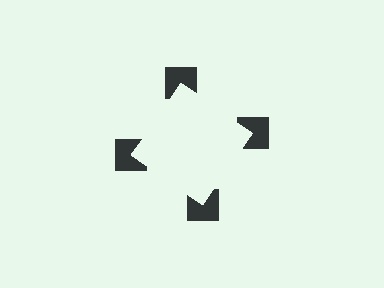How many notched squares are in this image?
There are 4 — one at each vertex of the illusory square.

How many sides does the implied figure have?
4 sides.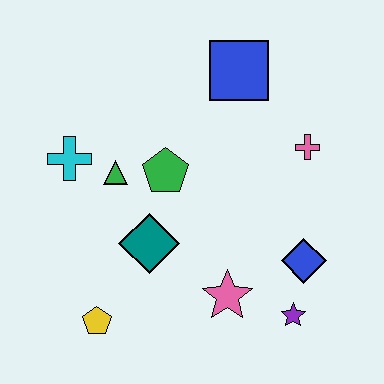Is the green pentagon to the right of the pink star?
No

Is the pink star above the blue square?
No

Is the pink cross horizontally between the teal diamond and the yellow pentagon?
No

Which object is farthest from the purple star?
The cyan cross is farthest from the purple star.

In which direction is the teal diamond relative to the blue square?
The teal diamond is below the blue square.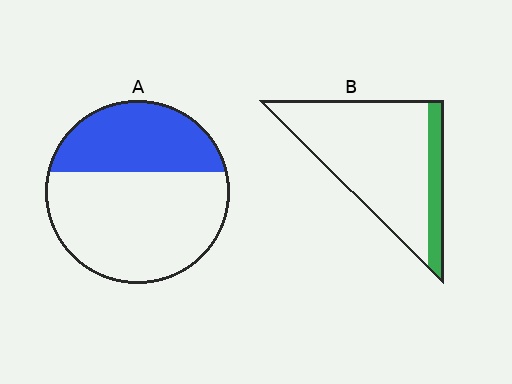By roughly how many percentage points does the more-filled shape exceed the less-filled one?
By roughly 20 percentage points (A over B).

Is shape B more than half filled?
No.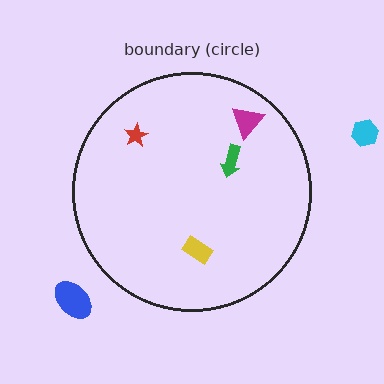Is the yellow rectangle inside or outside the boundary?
Inside.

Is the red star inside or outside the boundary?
Inside.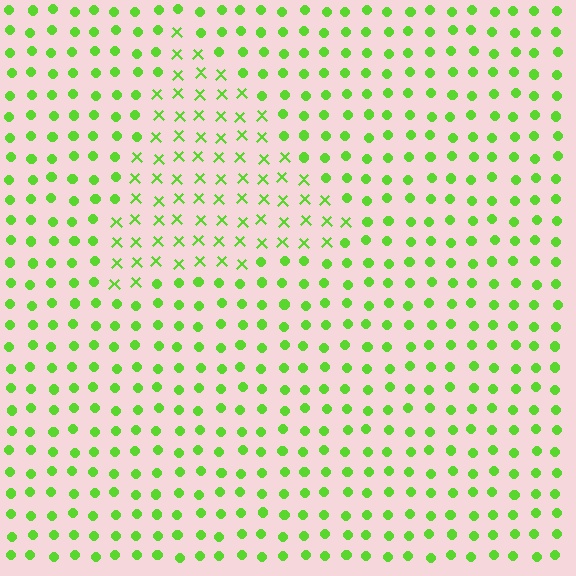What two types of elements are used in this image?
The image uses X marks inside the triangle region and circles outside it.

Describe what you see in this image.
The image is filled with small lime elements arranged in a uniform grid. A triangle-shaped region contains X marks, while the surrounding area contains circles. The boundary is defined purely by the change in element shape.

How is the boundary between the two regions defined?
The boundary is defined by a change in element shape: X marks inside vs. circles outside. All elements share the same color and spacing.